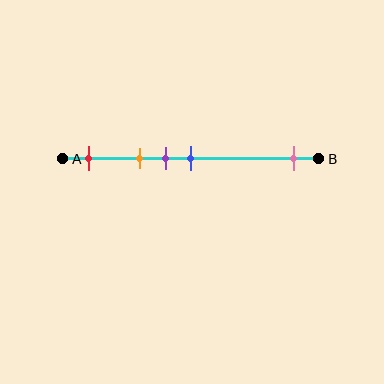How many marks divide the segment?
There are 5 marks dividing the segment.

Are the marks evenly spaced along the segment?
No, the marks are not evenly spaced.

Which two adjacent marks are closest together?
The purple and blue marks are the closest adjacent pair.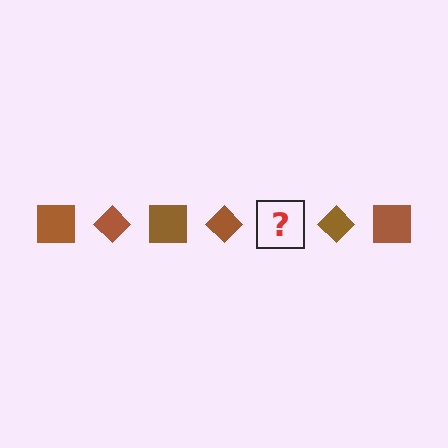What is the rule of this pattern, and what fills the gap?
The rule is that the pattern cycles through square, diamond shapes in brown. The gap should be filled with a brown square.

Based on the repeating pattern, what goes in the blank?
The blank should be a brown square.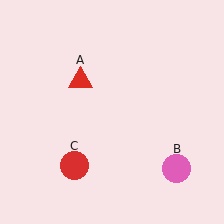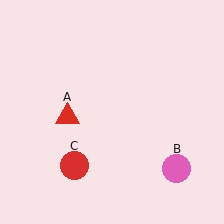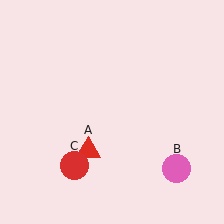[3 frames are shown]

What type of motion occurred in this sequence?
The red triangle (object A) rotated counterclockwise around the center of the scene.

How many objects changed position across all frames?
1 object changed position: red triangle (object A).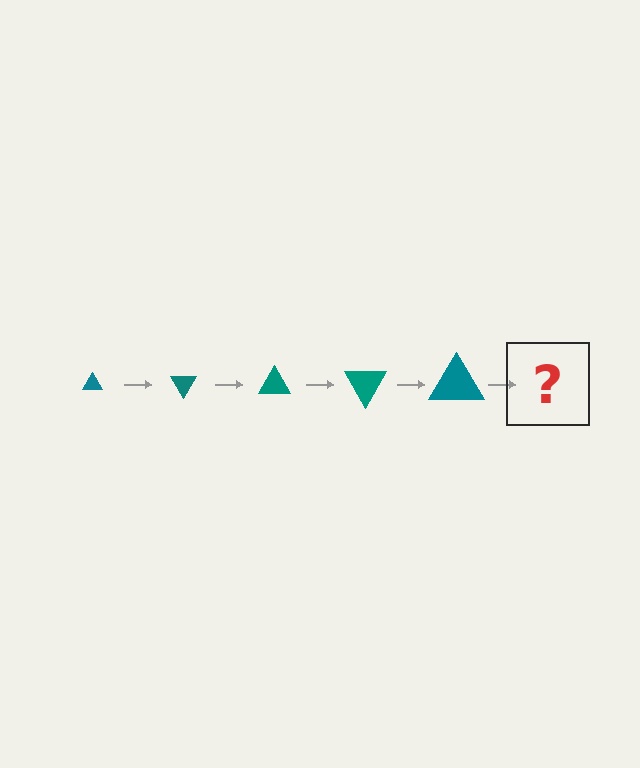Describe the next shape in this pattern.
It should be a triangle, larger than the previous one and rotated 300 degrees from the start.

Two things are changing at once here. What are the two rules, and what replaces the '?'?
The two rules are that the triangle grows larger each step and it rotates 60 degrees each step. The '?' should be a triangle, larger than the previous one and rotated 300 degrees from the start.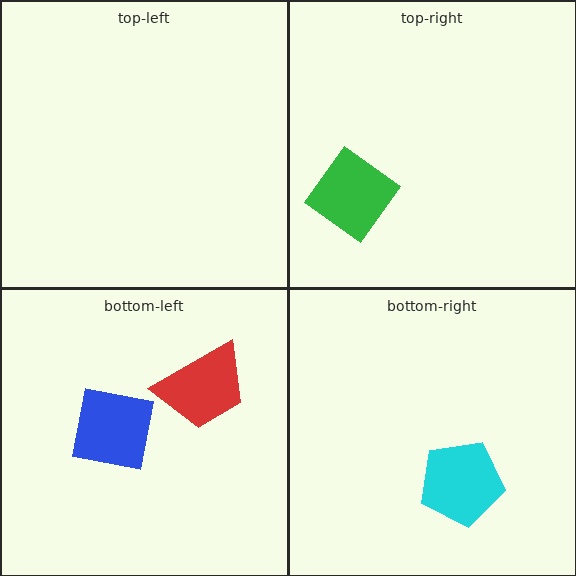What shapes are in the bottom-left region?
The red trapezoid, the blue square.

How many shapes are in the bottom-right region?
1.